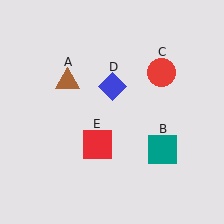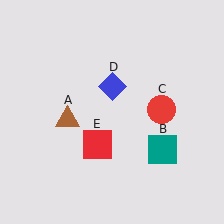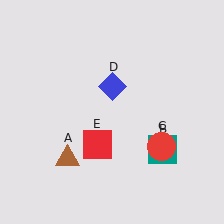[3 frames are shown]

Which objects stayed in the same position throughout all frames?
Teal square (object B) and blue diamond (object D) and red square (object E) remained stationary.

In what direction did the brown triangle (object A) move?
The brown triangle (object A) moved down.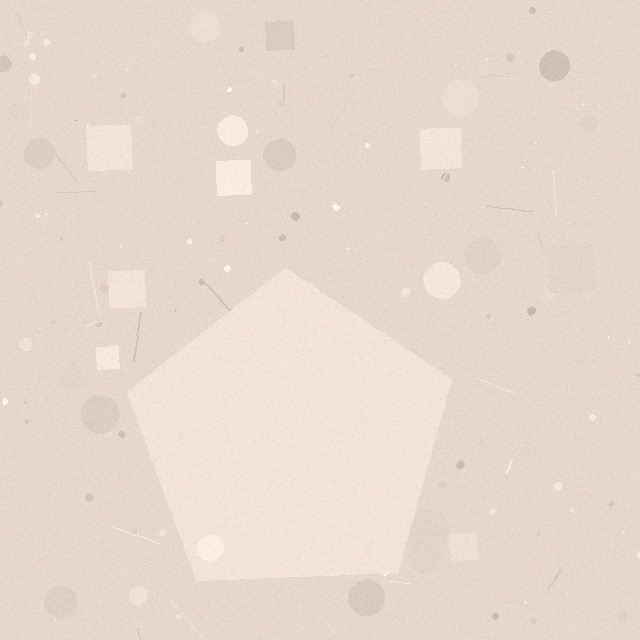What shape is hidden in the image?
A pentagon is hidden in the image.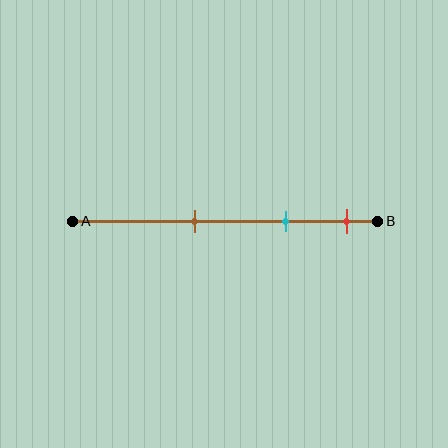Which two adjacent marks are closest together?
The cyan and red marks are the closest adjacent pair.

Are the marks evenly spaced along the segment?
Yes, the marks are approximately evenly spaced.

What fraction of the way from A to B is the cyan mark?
The cyan mark is approximately 70% (0.7) of the way from A to B.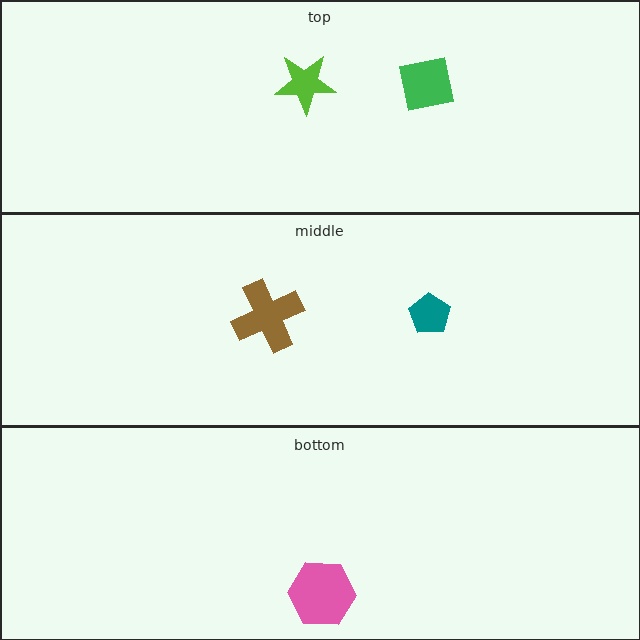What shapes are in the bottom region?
The pink hexagon.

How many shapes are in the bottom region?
1.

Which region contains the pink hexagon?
The bottom region.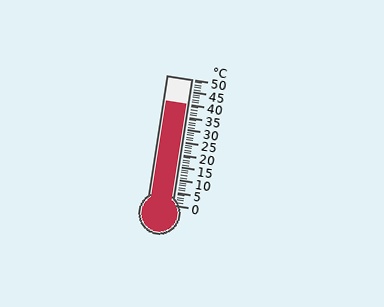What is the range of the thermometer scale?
The thermometer scale ranges from 0°C to 50°C.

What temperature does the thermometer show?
The thermometer shows approximately 40°C.